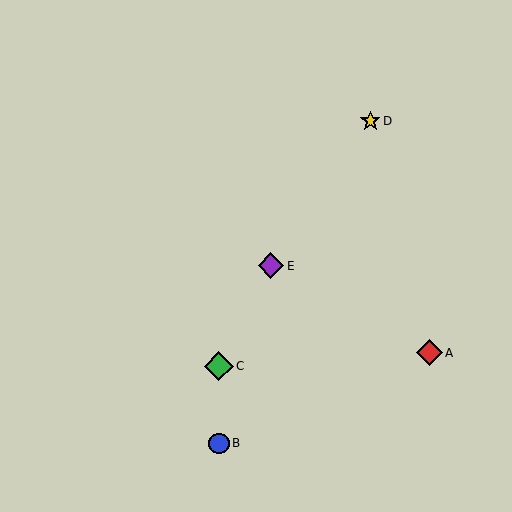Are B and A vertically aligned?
No, B is at x≈219 and A is at x≈429.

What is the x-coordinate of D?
Object D is at x≈370.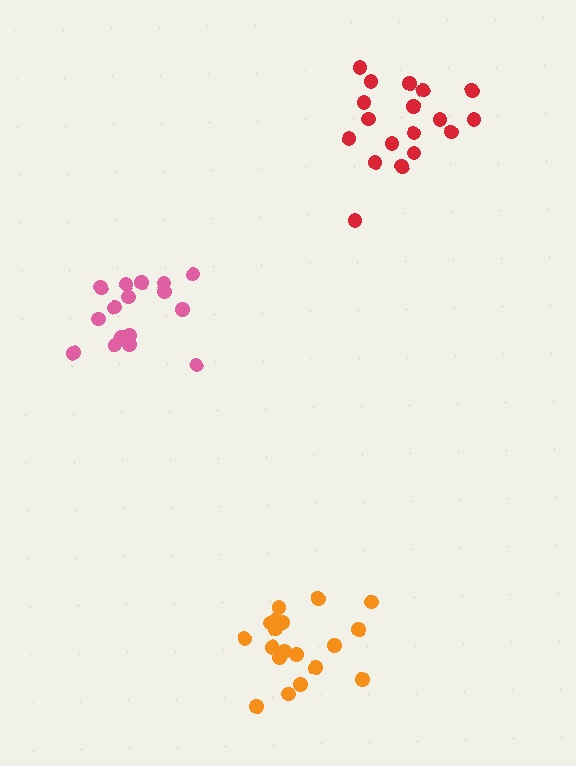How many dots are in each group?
Group 1: 19 dots, Group 2: 18 dots, Group 3: 16 dots (53 total).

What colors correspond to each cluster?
The clusters are colored: orange, red, pink.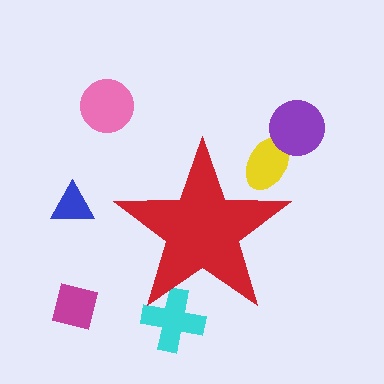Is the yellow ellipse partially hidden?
Yes, the yellow ellipse is partially hidden behind the red star.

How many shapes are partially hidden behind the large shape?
2 shapes are partially hidden.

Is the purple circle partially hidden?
No, the purple circle is fully visible.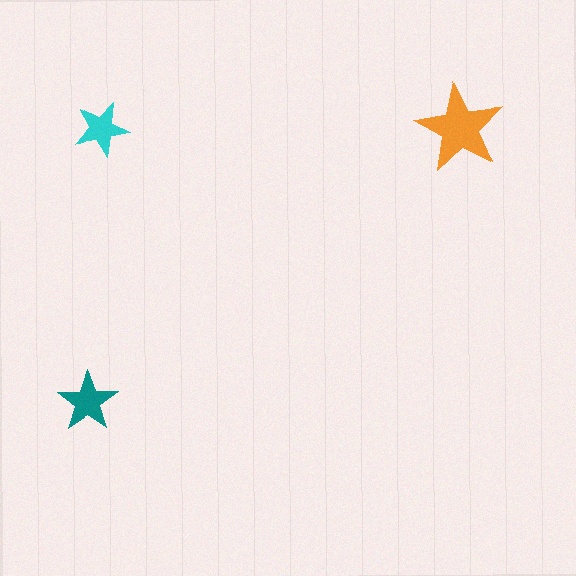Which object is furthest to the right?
The orange star is rightmost.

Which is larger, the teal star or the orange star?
The orange one.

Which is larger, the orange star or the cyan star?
The orange one.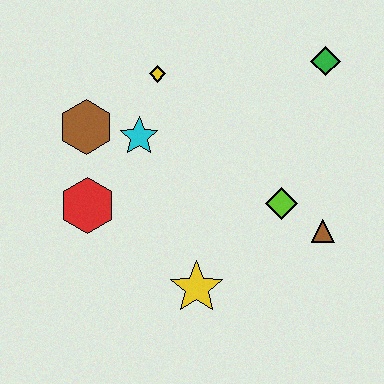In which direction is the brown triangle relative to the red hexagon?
The brown triangle is to the right of the red hexagon.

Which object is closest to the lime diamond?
The brown triangle is closest to the lime diamond.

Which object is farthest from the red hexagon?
The green diamond is farthest from the red hexagon.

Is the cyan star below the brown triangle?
No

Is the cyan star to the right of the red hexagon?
Yes